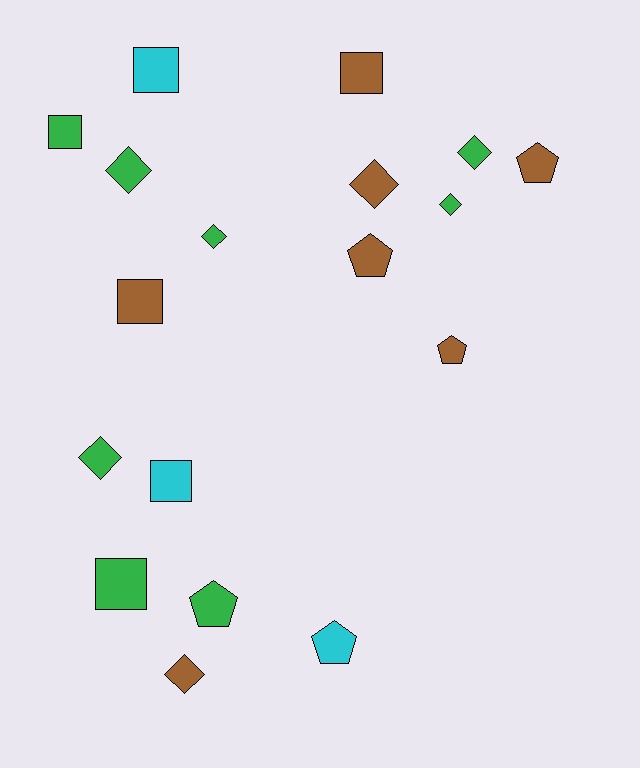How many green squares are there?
There are 2 green squares.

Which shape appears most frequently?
Diamond, with 7 objects.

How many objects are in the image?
There are 18 objects.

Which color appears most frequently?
Green, with 8 objects.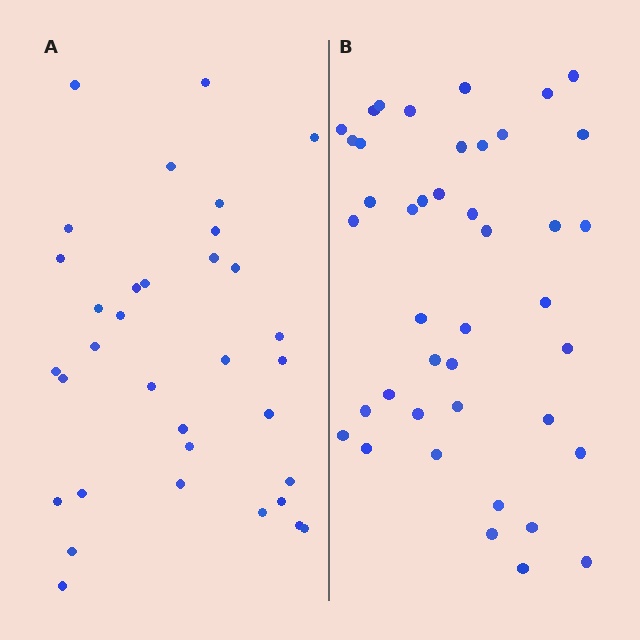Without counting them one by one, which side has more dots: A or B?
Region B (the right region) has more dots.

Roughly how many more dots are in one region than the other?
Region B has roughly 8 or so more dots than region A.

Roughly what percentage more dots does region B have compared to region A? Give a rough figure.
About 25% more.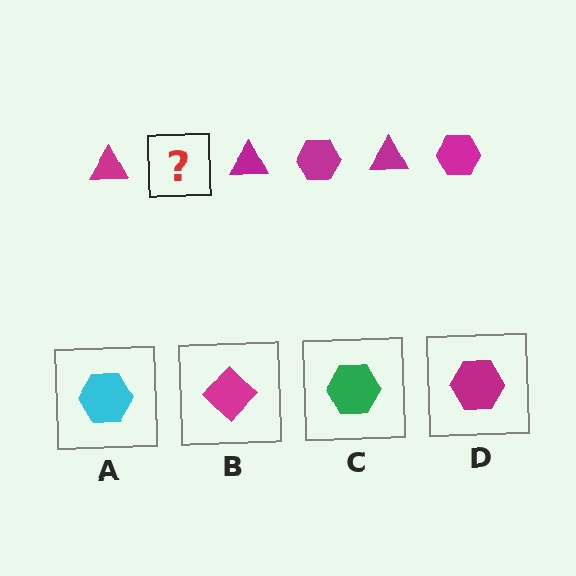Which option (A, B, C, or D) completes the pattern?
D.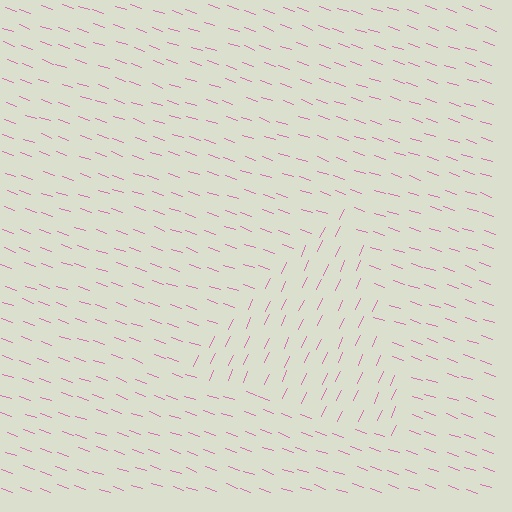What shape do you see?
I see a triangle.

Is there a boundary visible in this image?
Yes, there is a texture boundary formed by a change in line orientation.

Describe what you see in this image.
The image is filled with small pink line segments. A triangle region in the image has lines oriented differently from the surrounding lines, creating a visible texture boundary.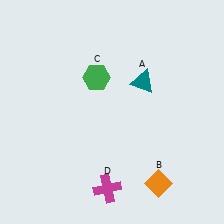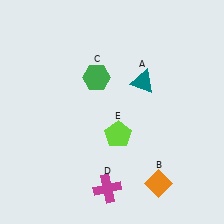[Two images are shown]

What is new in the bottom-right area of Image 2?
A lime pentagon (E) was added in the bottom-right area of Image 2.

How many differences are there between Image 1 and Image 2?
There is 1 difference between the two images.